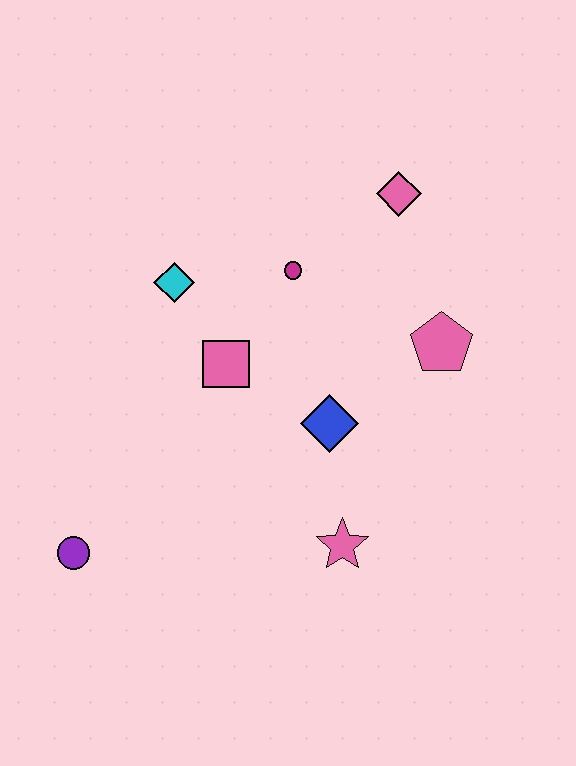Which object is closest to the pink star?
The blue diamond is closest to the pink star.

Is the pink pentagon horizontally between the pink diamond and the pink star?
No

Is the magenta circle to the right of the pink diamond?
No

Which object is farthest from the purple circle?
The pink diamond is farthest from the purple circle.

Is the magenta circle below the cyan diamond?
No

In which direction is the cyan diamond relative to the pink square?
The cyan diamond is above the pink square.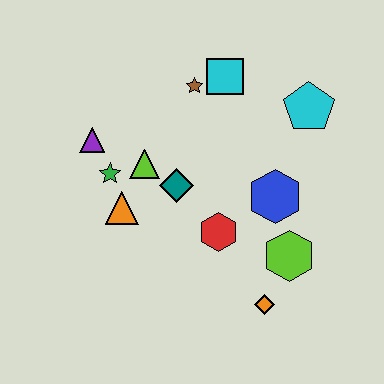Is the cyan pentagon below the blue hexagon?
No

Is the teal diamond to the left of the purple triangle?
No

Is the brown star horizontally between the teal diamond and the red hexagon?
Yes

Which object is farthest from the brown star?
The orange diamond is farthest from the brown star.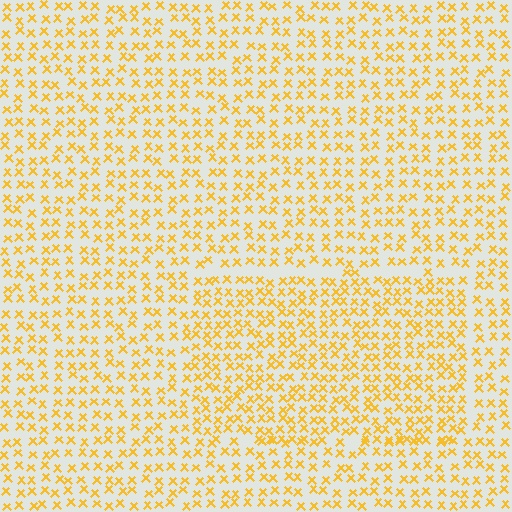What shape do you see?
I see a rectangle.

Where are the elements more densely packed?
The elements are more densely packed inside the rectangle boundary.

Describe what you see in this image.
The image contains small yellow elements arranged at two different densities. A rectangle-shaped region is visible where the elements are more densely packed than the surrounding area.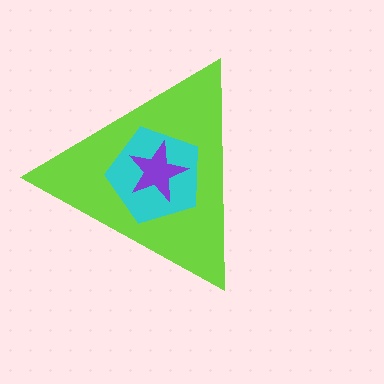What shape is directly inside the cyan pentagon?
The purple star.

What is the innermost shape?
The purple star.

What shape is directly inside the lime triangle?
The cyan pentagon.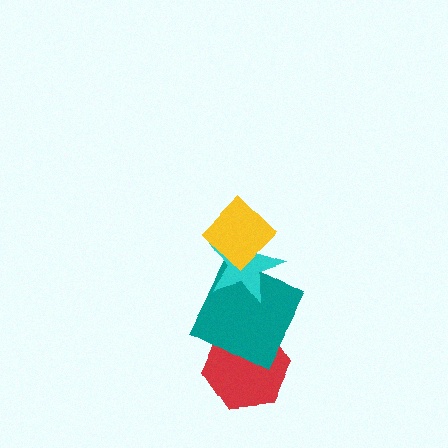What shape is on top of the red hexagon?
The teal square is on top of the red hexagon.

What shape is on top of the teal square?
The cyan star is on top of the teal square.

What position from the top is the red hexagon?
The red hexagon is 4th from the top.